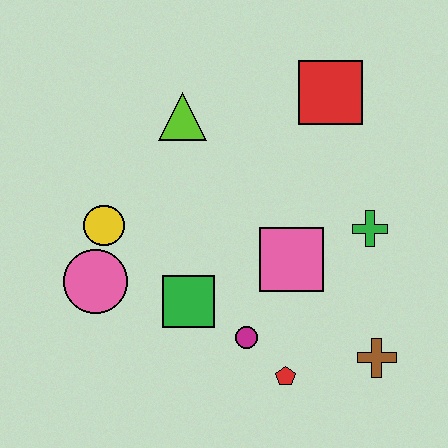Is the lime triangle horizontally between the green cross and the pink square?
No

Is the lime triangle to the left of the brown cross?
Yes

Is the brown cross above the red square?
No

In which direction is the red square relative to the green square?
The red square is above the green square.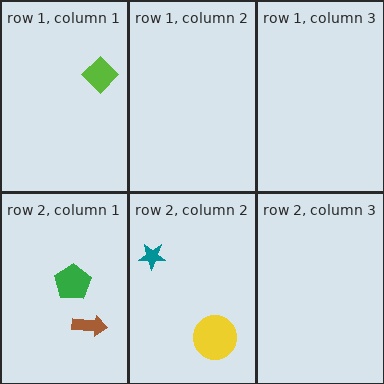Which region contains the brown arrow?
The row 2, column 1 region.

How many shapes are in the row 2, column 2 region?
2.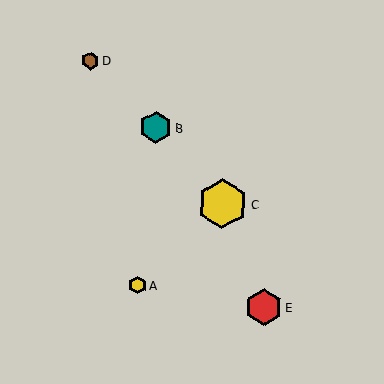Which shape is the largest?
The yellow hexagon (labeled C) is the largest.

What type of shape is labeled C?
Shape C is a yellow hexagon.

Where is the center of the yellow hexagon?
The center of the yellow hexagon is at (222, 204).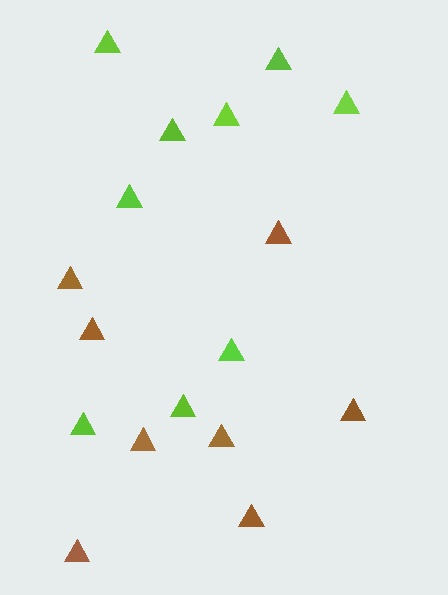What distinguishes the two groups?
There are 2 groups: one group of brown triangles (8) and one group of lime triangles (9).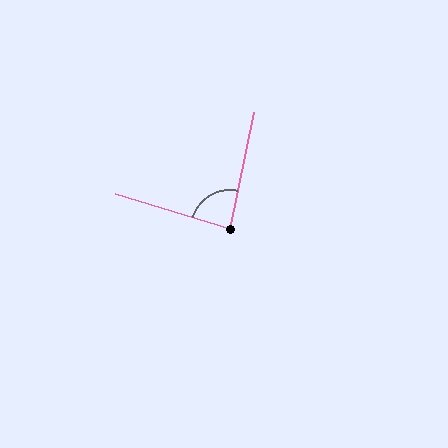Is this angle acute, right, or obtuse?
It is acute.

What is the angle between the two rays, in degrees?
Approximately 85 degrees.